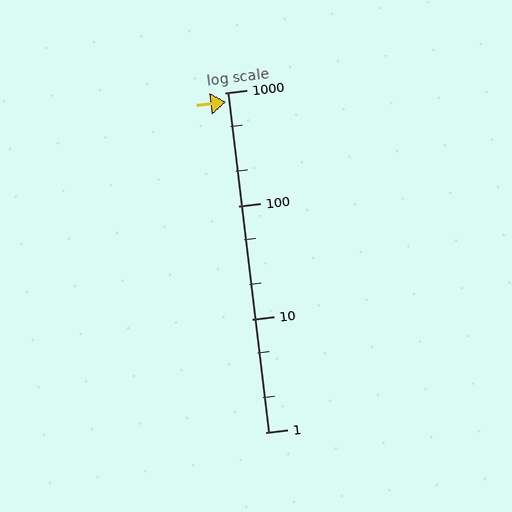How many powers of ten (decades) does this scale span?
The scale spans 3 decades, from 1 to 1000.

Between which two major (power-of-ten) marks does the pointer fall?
The pointer is between 100 and 1000.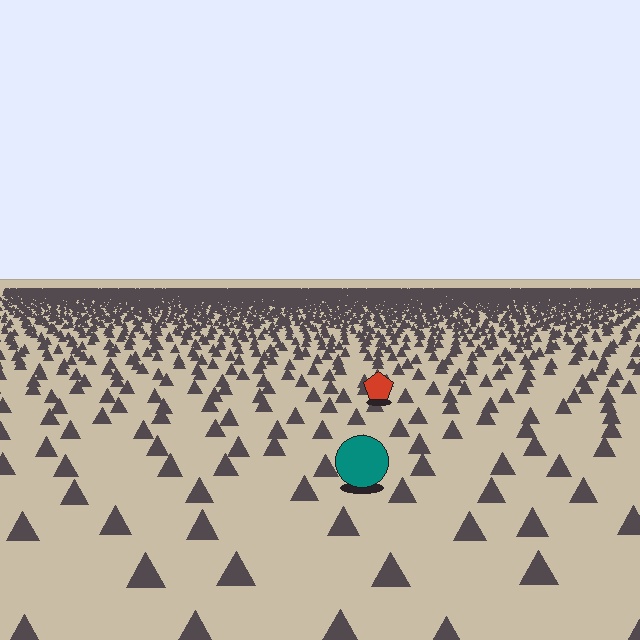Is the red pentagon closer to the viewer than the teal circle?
No. The teal circle is closer — you can tell from the texture gradient: the ground texture is coarser near it.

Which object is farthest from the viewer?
The red pentagon is farthest from the viewer. It appears smaller and the ground texture around it is denser.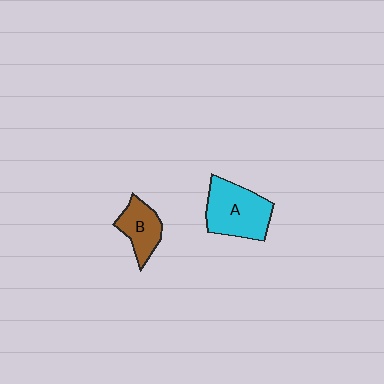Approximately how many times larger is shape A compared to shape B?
Approximately 1.6 times.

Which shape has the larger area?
Shape A (cyan).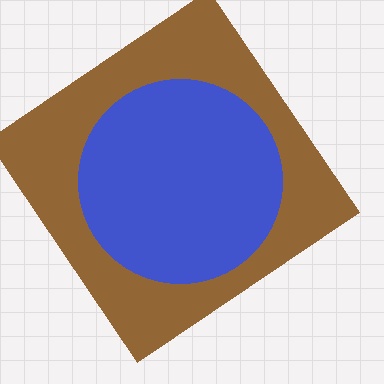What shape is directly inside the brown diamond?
The blue circle.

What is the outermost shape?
The brown diamond.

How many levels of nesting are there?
2.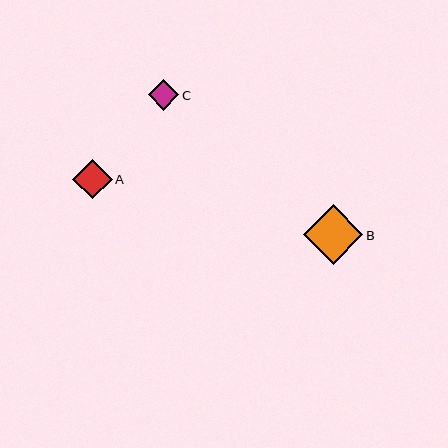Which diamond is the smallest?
Diamond C is the smallest with a size of approximately 30 pixels.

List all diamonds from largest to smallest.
From largest to smallest: B, A, C.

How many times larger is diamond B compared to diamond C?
Diamond B is approximately 2.0 times the size of diamond C.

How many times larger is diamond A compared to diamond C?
Diamond A is approximately 1.3 times the size of diamond C.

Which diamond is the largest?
Diamond B is the largest with a size of approximately 60 pixels.